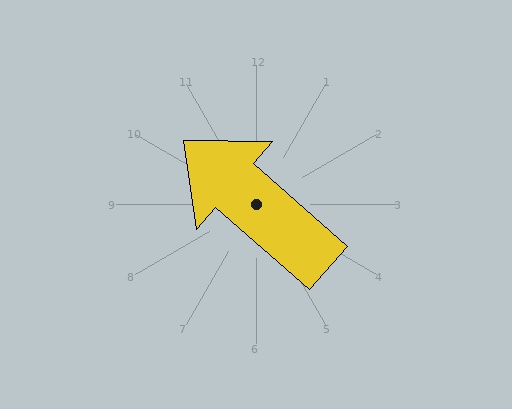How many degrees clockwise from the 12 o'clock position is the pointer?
Approximately 311 degrees.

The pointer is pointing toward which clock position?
Roughly 10 o'clock.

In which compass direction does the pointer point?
Northwest.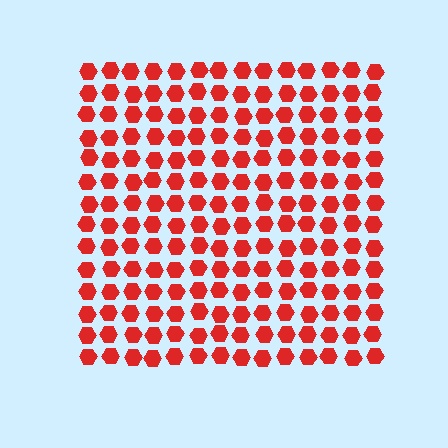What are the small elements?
The small elements are hexagons.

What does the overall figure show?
The overall figure shows a square.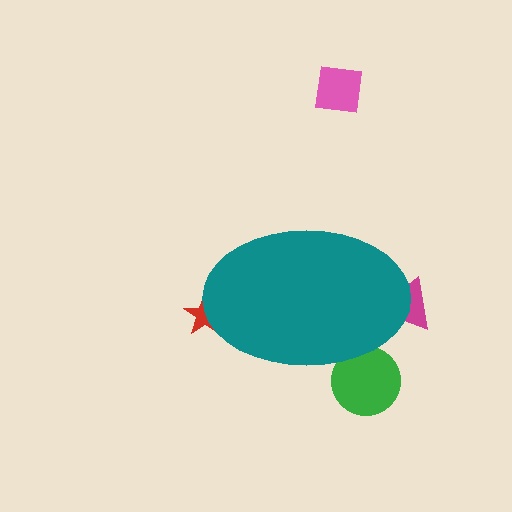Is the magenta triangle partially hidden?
Yes, the magenta triangle is partially hidden behind the teal ellipse.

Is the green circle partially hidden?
Yes, the green circle is partially hidden behind the teal ellipse.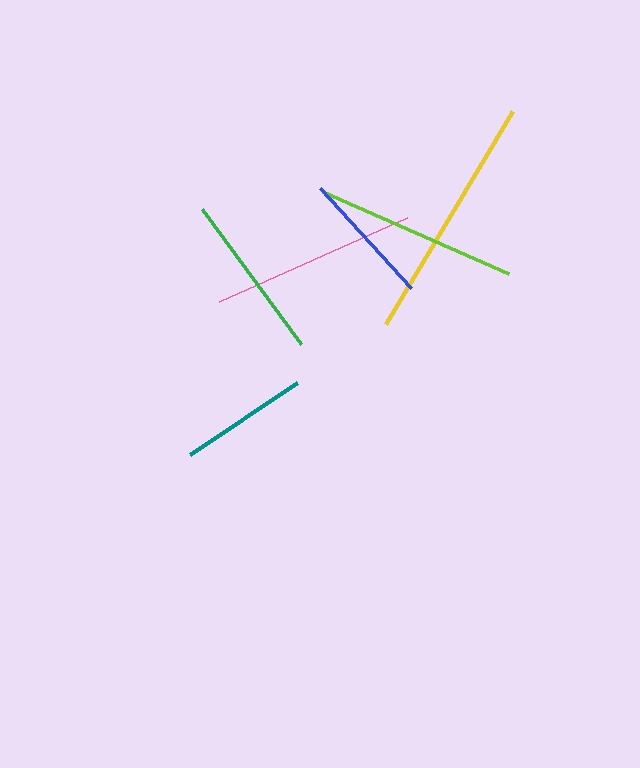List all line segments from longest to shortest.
From longest to shortest: yellow, pink, lime, green, blue, teal.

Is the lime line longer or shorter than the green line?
The lime line is longer than the green line.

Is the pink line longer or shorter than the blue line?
The pink line is longer than the blue line.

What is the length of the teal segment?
The teal segment is approximately 129 pixels long.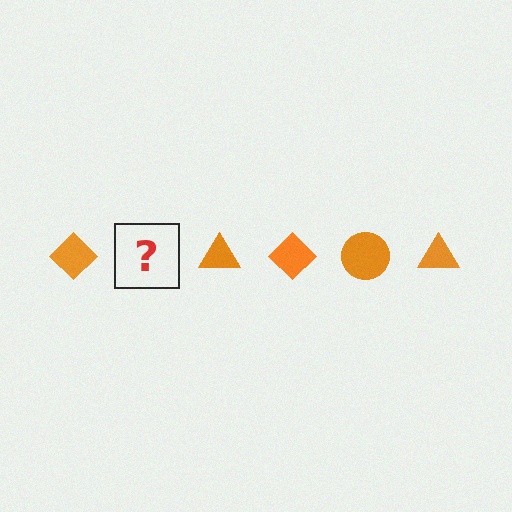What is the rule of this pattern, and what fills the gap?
The rule is that the pattern cycles through diamond, circle, triangle shapes in orange. The gap should be filled with an orange circle.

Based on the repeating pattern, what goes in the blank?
The blank should be an orange circle.